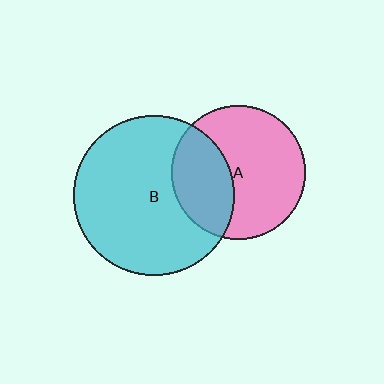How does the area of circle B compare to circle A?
Approximately 1.4 times.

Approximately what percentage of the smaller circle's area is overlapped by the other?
Approximately 35%.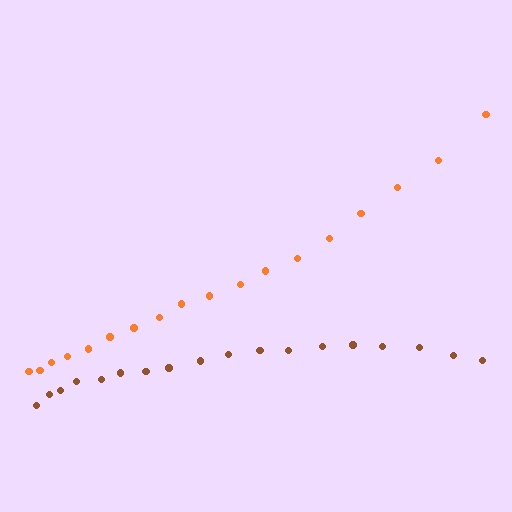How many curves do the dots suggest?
There are 2 distinct paths.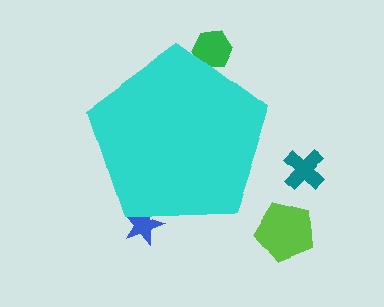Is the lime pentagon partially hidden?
No, the lime pentagon is fully visible.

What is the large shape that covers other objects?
A cyan pentagon.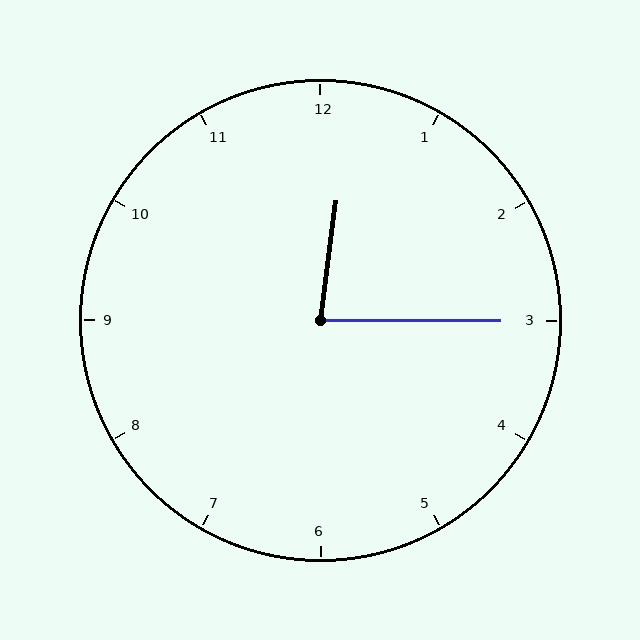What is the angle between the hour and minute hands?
Approximately 82 degrees.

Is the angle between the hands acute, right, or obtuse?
It is acute.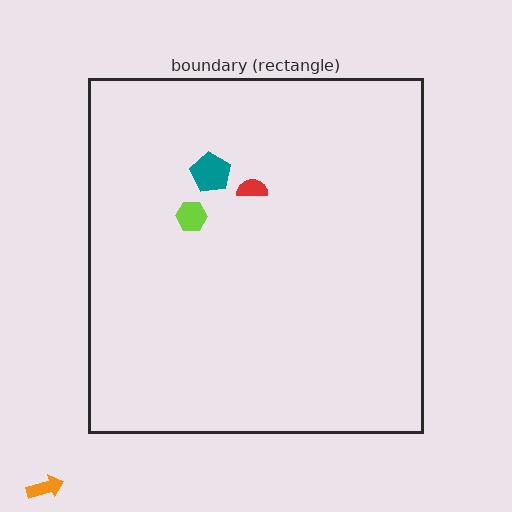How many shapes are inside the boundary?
3 inside, 1 outside.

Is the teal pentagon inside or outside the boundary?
Inside.